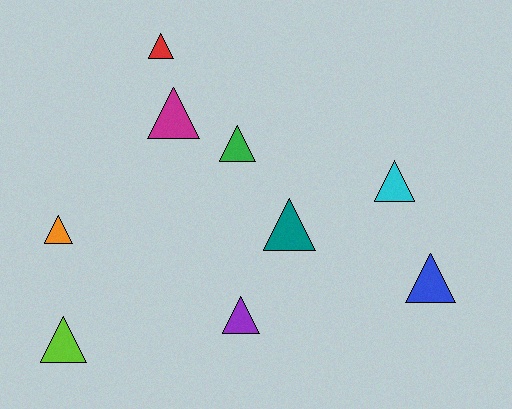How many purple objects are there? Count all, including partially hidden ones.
There is 1 purple object.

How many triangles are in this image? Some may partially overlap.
There are 9 triangles.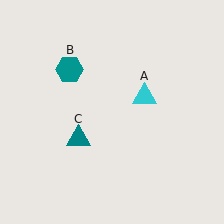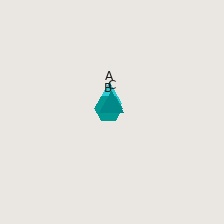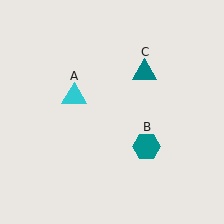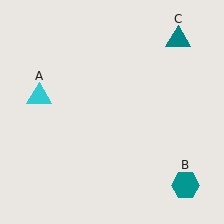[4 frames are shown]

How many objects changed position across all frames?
3 objects changed position: cyan triangle (object A), teal hexagon (object B), teal triangle (object C).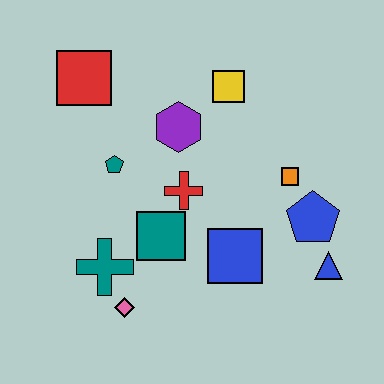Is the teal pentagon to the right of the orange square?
No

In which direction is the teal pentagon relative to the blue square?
The teal pentagon is to the left of the blue square.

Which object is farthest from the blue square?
The red square is farthest from the blue square.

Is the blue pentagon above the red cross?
No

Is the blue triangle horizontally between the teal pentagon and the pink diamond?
No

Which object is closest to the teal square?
The red cross is closest to the teal square.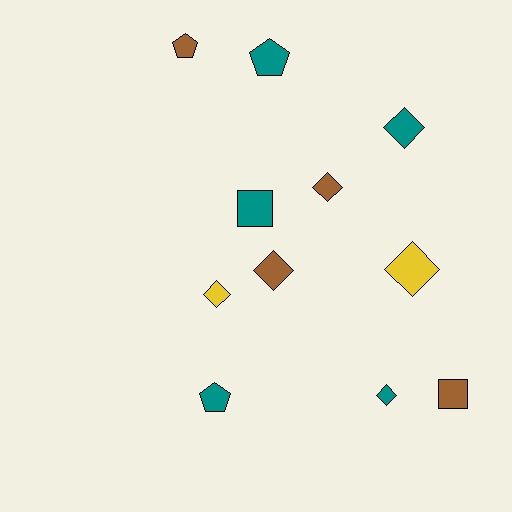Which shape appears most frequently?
Diamond, with 6 objects.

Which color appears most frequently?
Teal, with 5 objects.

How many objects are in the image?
There are 11 objects.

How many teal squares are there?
There is 1 teal square.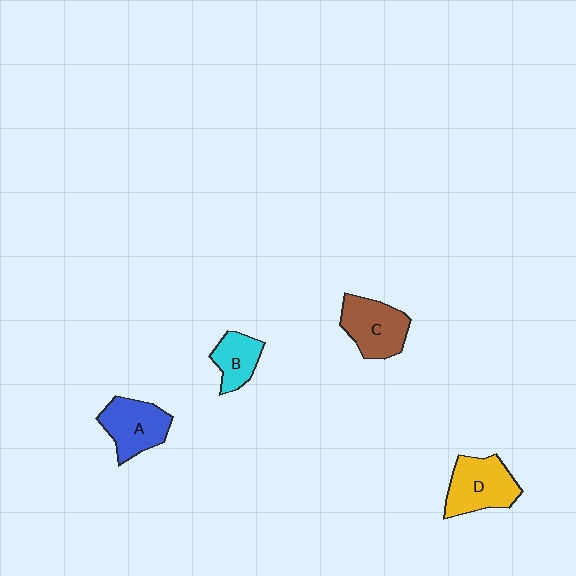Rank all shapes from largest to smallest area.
From largest to smallest: D (yellow), C (brown), A (blue), B (cyan).